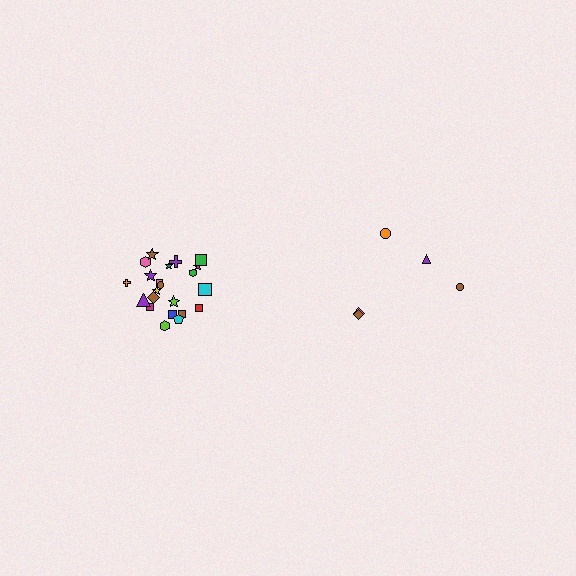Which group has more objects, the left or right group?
The left group.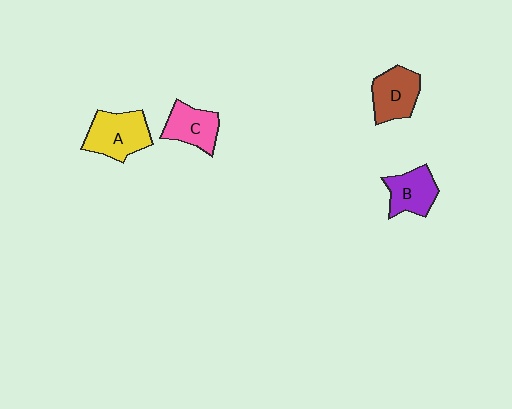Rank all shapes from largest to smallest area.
From largest to smallest: A (yellow), D (brown), C (pink), B (purple).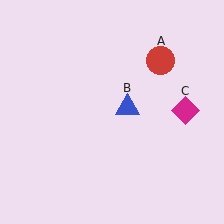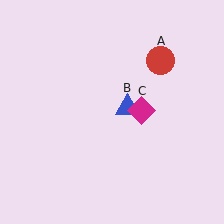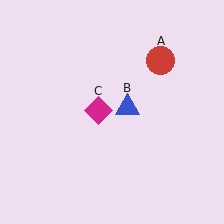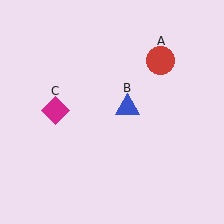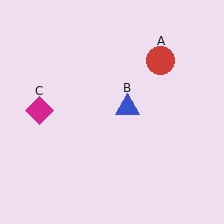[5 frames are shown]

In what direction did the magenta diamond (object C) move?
The magenta diamond (object C) moved left.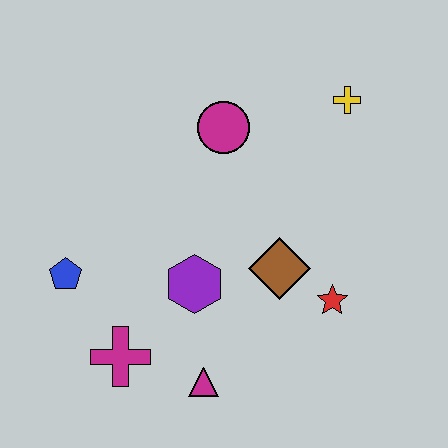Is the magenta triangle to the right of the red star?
No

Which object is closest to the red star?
The brown diamond is closest to the red star.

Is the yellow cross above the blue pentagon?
Yes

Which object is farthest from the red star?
The blue pentagon is farthest from the red star.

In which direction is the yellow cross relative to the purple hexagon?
The yellow cross is above the purple hexagon.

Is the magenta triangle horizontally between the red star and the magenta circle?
No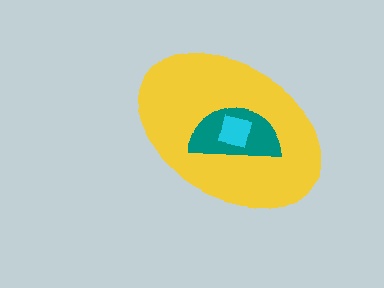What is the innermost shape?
The cyan square.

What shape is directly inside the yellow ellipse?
The teal semicircle.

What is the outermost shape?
The yellow ellipse.